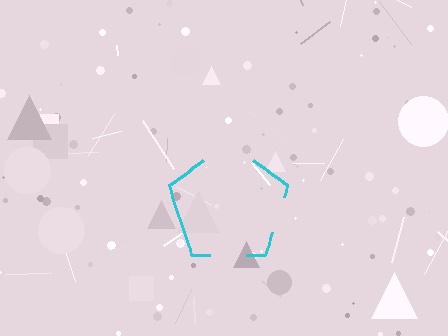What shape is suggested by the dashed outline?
The dashed outline suggests a pentagon.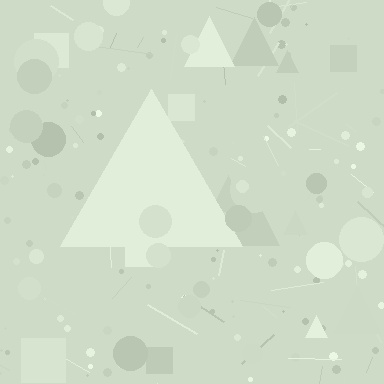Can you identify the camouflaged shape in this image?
The camouflaged shape is a triangle.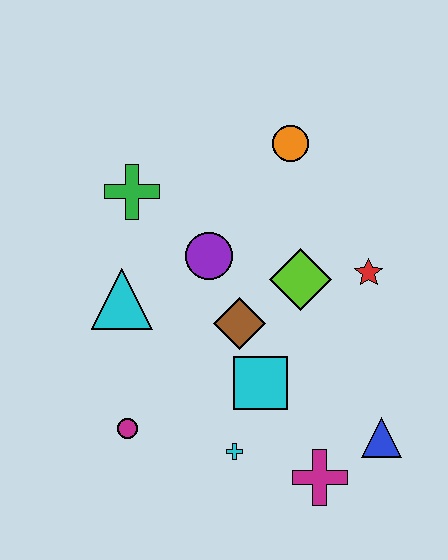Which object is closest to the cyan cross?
The cyan square is closest to the cyan cross.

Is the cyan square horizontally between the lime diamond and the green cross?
Yes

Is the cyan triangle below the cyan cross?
No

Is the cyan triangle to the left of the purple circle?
Yes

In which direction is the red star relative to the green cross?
The red star is to the right of the green cross.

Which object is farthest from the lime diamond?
The magenta circle is farthest from the lime diamond.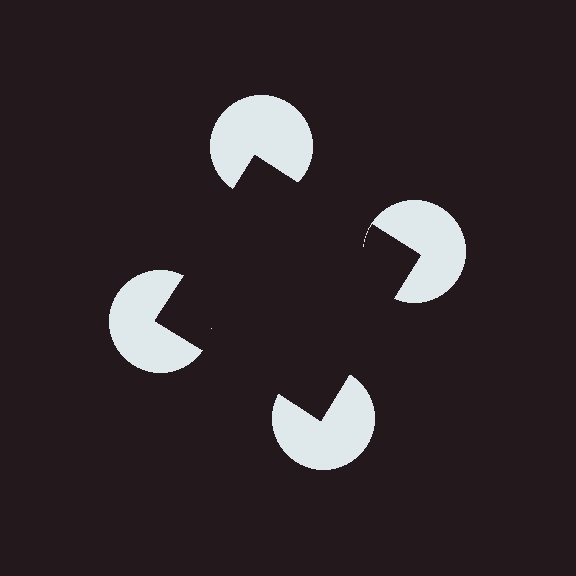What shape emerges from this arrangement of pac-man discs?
An illusory square — its edges are inferred from the aligned wedge cuts in the pac-man discs, not physically drawn.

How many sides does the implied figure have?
4 sides.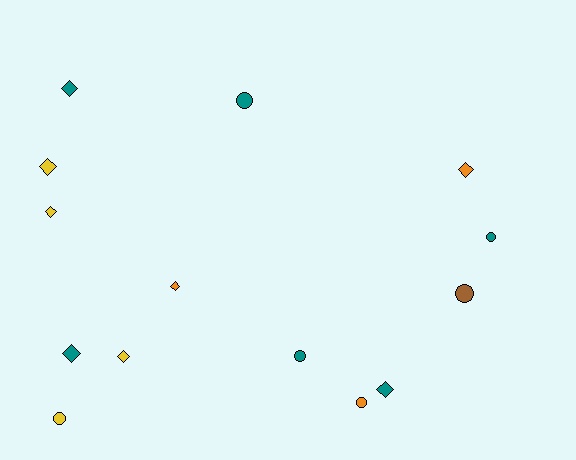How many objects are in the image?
There are 14 objects.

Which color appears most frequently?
Teal, with 6 objects.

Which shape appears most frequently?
Diamond, with 8 objects.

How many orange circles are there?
There is 1 orange circle.